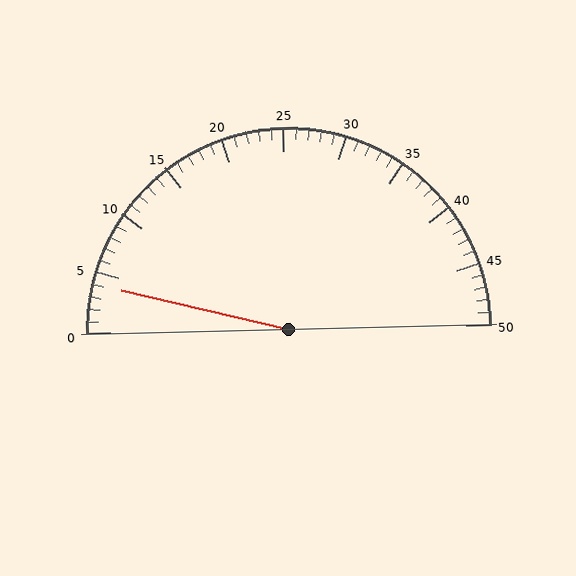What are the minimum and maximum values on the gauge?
The gauge ranges from 0 to 50.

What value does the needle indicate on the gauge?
The needle indicates approximately 4.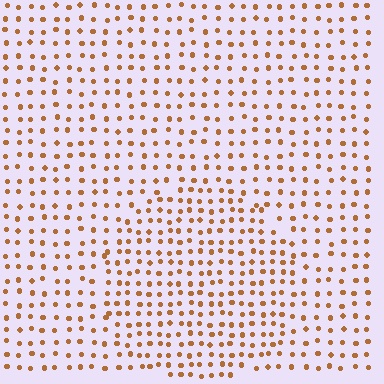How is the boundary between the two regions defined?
The boundary is defined by a change in element density (approximately 1.5x ratio). All elements are the same color, size, and shape.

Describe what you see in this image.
The image contains small brown elements arranged at two different densities. A circle-shaped region is visible where the elements are more densely packed than the surrounding area.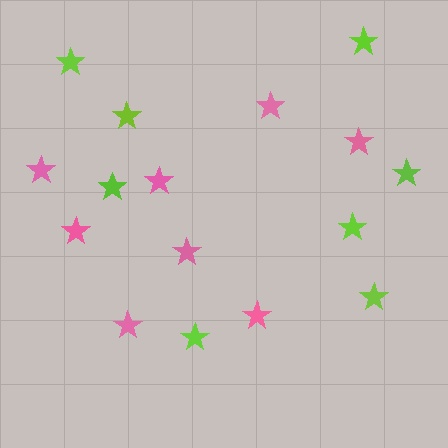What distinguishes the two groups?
There are 2 groups: one group of pink stars (8) and one group of lime stars (8).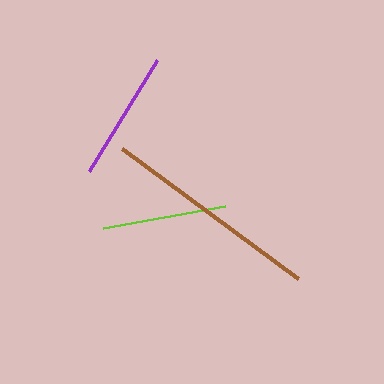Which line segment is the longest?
The brown line is the longest at approximately 219 pixels.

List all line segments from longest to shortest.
From longest to shortest: brown, purple, lime.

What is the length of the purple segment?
The purple segment is approximately 130 pixels long.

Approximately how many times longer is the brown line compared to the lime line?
The brown line is approximately 1.8 times the length of the lime line.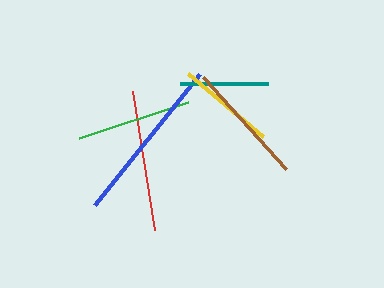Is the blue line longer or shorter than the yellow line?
The blue line is longer than the yellow line.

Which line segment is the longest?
The blue line is the longest at approximately 168 pixels.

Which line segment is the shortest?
The teal line is the shortest at approximately 89 pixels.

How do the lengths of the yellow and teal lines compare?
The yellow and teal lines are approximately the same length.